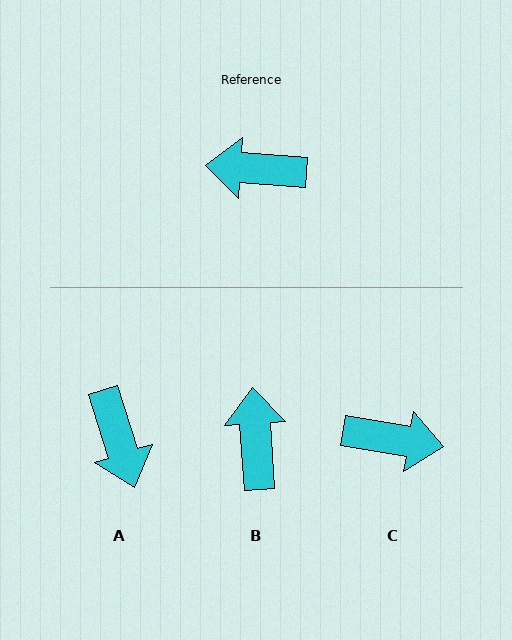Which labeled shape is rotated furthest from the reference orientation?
C, about 175 degrees away.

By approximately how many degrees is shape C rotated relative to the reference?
Approximately 175 degrees counter-clockwise.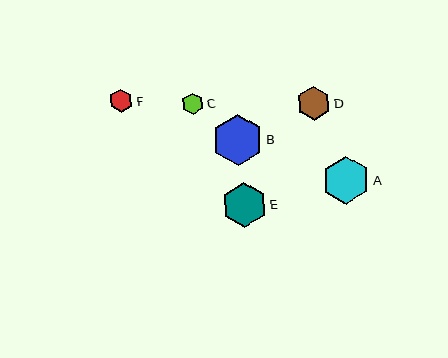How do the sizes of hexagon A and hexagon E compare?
Hexagon A and hexagon E are approximately the same size.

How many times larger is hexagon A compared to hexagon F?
Hexagon A is approximately 2.0 times the size of hexagon F.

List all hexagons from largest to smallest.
From largest to smallest: B, A, E, D, F, C.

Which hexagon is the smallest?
Hexagon C is the smallest with a size of approximately 22 pixels.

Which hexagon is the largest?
Hexagon B is the largest with a size of approximately 51 pixels.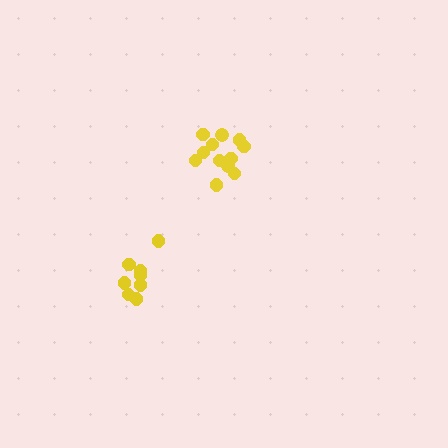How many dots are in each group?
Group 1: 12 dots, Group 2: 8 dots (20 total).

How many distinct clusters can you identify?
There are 2 distinct clusters.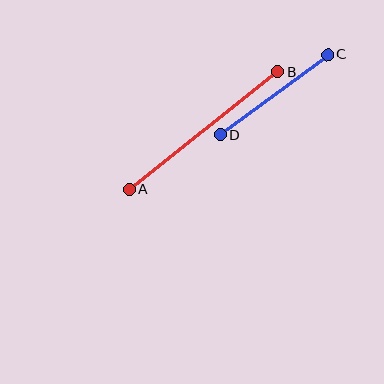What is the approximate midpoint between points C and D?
The midpoint is at approximately (274, 95) pixels.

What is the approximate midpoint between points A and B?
The midpoint is at approximately (203, 131) pixels.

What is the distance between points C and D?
The distance is approximately 134 pixels.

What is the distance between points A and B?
The distance is approximately 189 pixels.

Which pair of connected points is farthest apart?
Points A and B are farthest apart.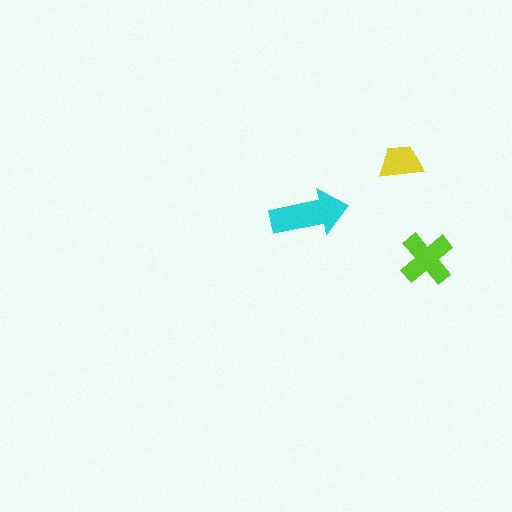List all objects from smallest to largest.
The yellow trapezoid, the lime cross, the cyan arrow.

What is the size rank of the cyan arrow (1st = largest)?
1st.